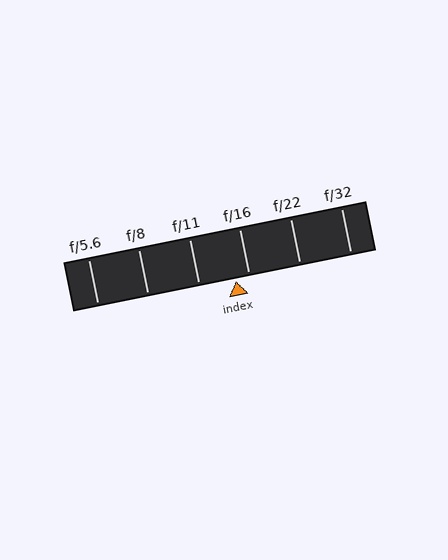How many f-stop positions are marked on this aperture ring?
There are 6 f-stop positions marked.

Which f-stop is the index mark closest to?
The index mark is closest to f/16.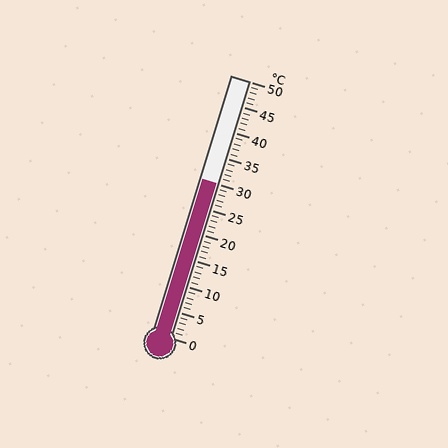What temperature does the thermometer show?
The thermometer shows approximately 30°C.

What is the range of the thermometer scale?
The thermometer scale ranges from 0°C to 50°C.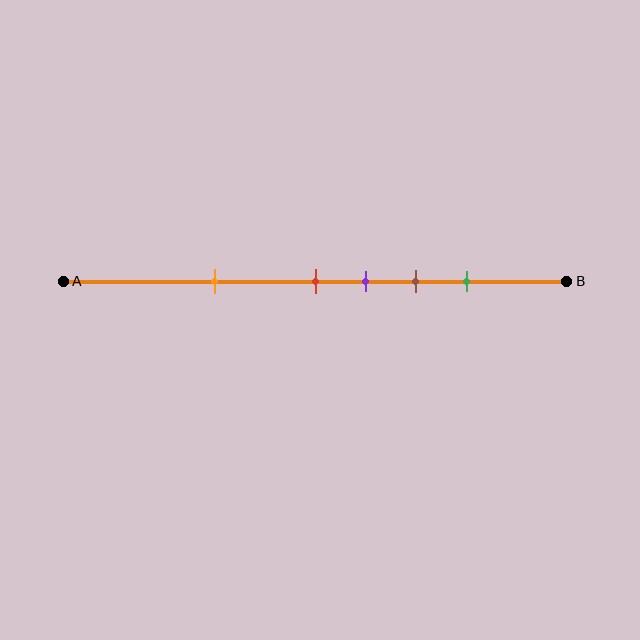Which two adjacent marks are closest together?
The red and purple marks are the closest adjacent pair.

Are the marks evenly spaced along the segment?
No, the marks are not evenly spaced.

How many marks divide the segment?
There are 5 marks dividing the segment.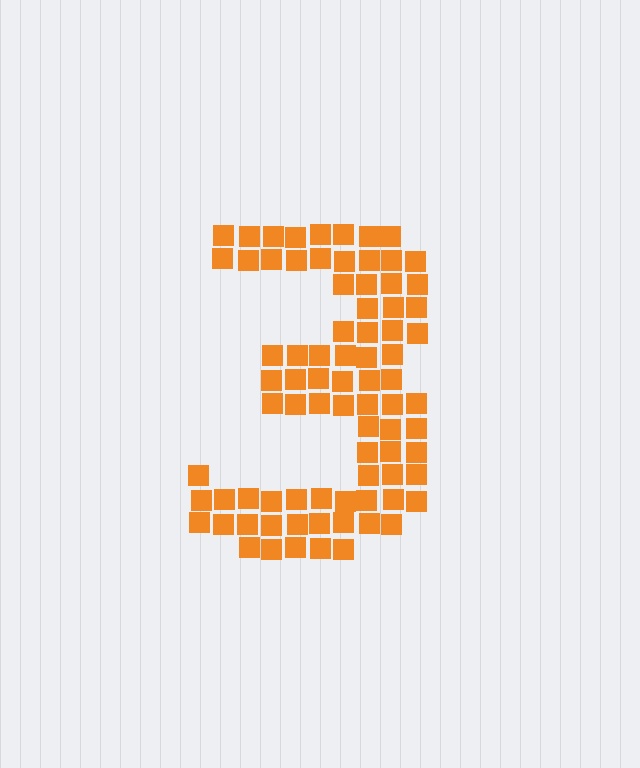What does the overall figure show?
The overall figure shows the digit 3.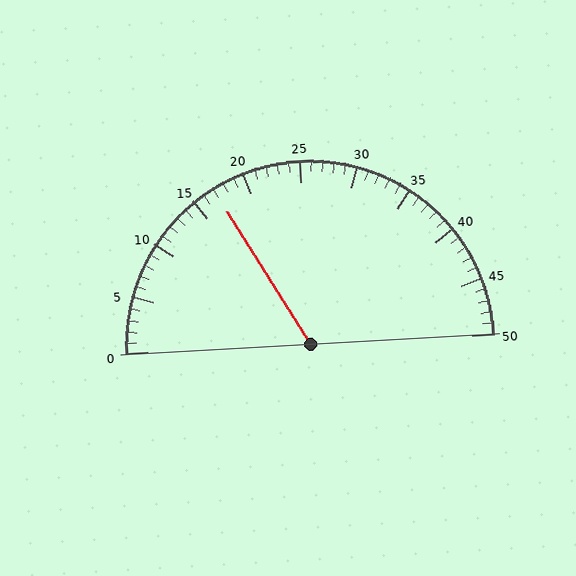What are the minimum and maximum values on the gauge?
The gauge ranges from 0 to 50.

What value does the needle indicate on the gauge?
The needle indicates approximately 17.